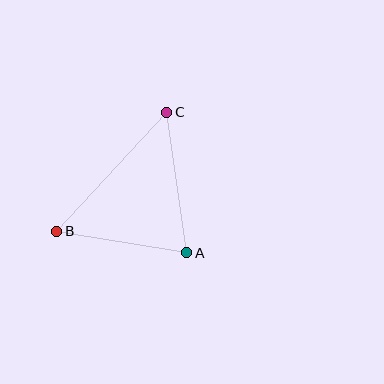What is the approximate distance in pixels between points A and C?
The distance between A and C is approximately 142 pixels.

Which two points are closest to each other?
Points A and B are closest to each other.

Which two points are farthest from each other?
Points B and C are farthest from each other.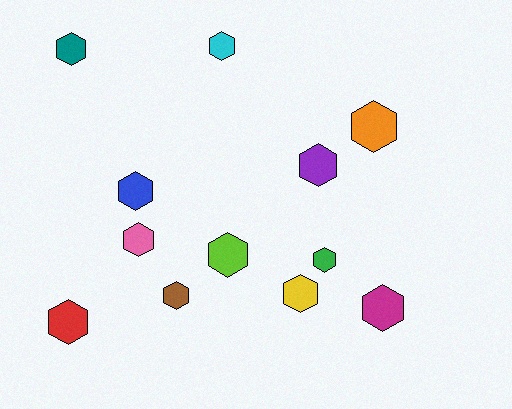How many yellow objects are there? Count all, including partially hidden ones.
There is 1 yellow object.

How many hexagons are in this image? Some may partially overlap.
There are 12 hexagons.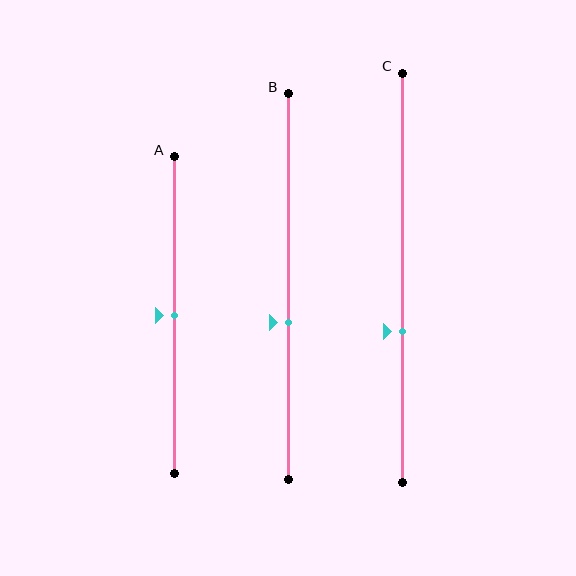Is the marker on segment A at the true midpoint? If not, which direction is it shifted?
Yes, the marker on segment A is at the true midpoint.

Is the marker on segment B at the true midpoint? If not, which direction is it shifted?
No, the marker on segment B is shifted downward by about 9% of the segment length.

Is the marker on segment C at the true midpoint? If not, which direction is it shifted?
No, the marker on segment C is shifted downward by about 13% of the segment length.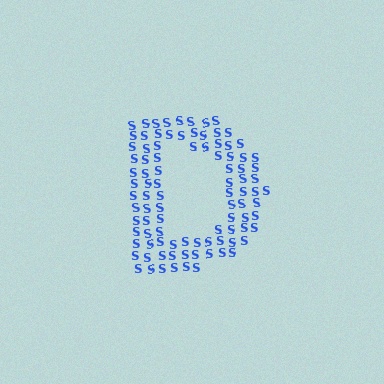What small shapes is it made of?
It is made of small letter S's.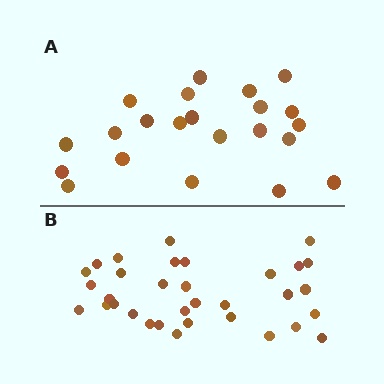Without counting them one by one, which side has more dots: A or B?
Region B (the bottom region) has more dots.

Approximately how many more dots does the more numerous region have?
Region B has roughly 12 or so more dots than region A.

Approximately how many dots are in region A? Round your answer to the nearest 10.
About 20 dots. (The exact count is 22, which rounds to 20.)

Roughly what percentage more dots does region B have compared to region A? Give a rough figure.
About 50% more.